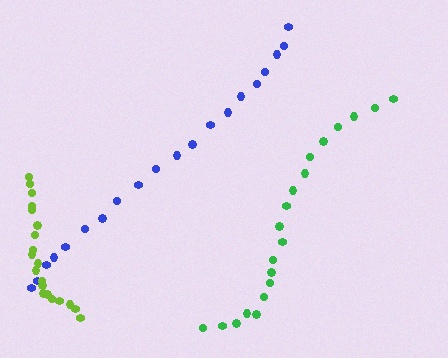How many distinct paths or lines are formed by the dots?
There are 3 distinct paths.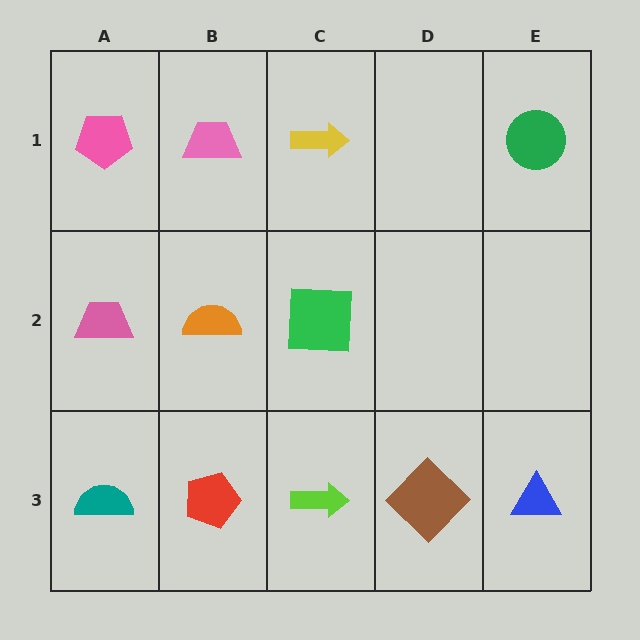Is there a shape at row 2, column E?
No, that cell is empty.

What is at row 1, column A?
A pink pentagon.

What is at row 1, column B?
A pink trapezoid.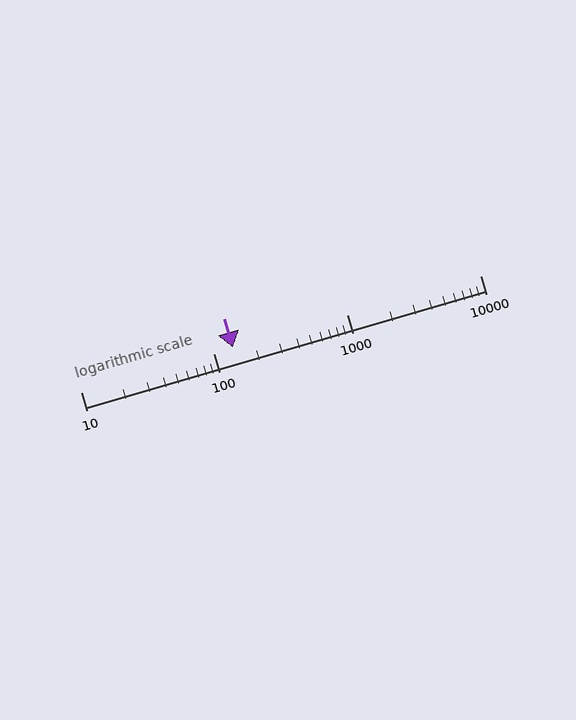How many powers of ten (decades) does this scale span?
The scale spans 3 decades, from 10 to 10000.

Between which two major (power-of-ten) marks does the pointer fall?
The pointer is between 100 and 1000.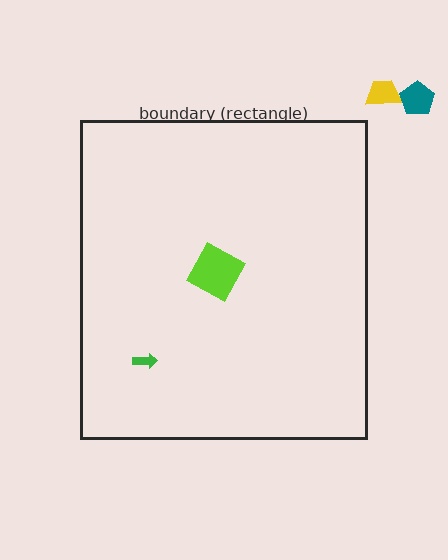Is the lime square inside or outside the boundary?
Inside.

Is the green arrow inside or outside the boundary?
Inside.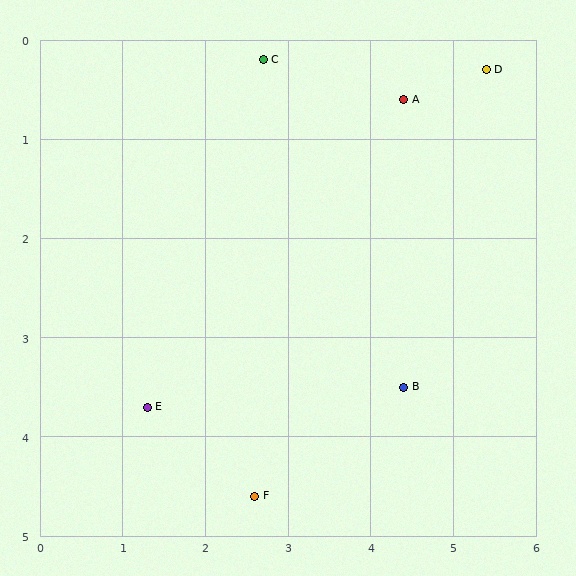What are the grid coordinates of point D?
Point D is at approximately (5.4, 0.3).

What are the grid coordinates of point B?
Point B is at approximately (4.4, 3.5).